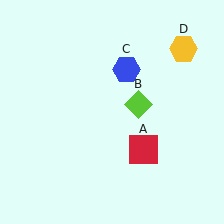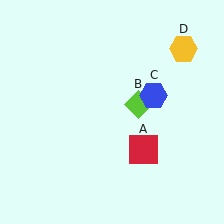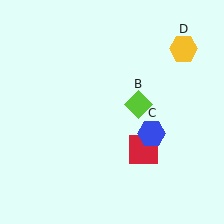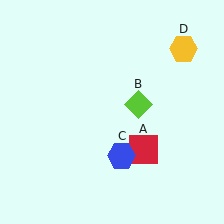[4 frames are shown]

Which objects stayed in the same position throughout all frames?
Red square (object A) and lime diamond (object B) and yellow hexagon (object D) remained stationary.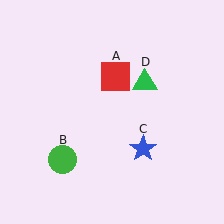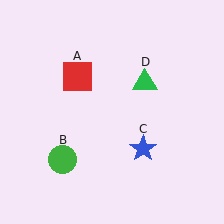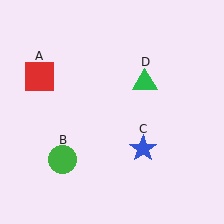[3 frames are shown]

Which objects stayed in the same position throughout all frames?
Green circle (object B) and blue star (object C) and green triangle (object D) remained stationary.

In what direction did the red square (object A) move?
The red square (object A) moved left.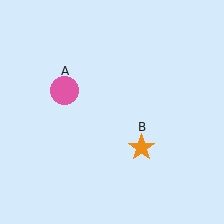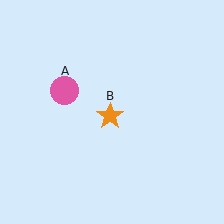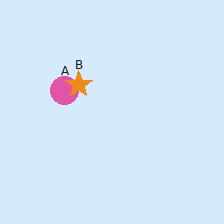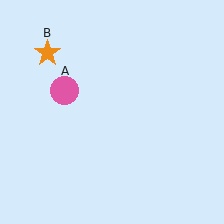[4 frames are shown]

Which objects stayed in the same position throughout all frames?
Pink circle (object A) remained stationary.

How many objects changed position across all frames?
1 object changed position: orange star (object B).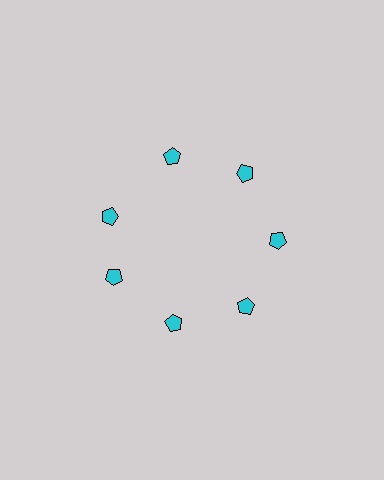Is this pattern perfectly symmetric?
No. The 7 cyan pentagons are arranged in a ring, but one element near the 10 o'clock position is rotated out of alignment along the ring, breaking the 7-fold rotational symmetry.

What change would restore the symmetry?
The symmetry would be restored by rotating it back into even spacing with its neighbors so that all 7 pentagons sit at equal angles and equal distance from the center.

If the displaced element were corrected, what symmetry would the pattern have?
It would have 7-fold rotational symmetry — the pattern would map onto itself every 51 degrees.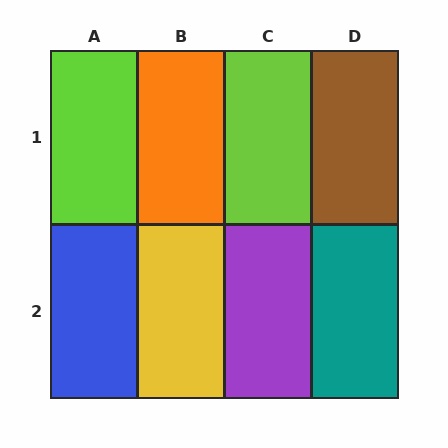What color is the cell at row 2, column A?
Blue.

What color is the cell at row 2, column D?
Teal.